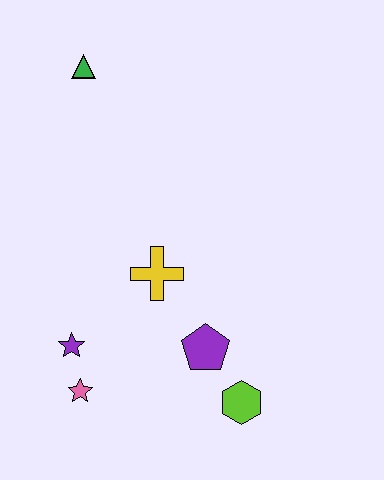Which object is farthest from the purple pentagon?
The green triangle is farthest from the purple pentagon.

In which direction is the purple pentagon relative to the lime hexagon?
The purple pentagon is above the lime hexagon.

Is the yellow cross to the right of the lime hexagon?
No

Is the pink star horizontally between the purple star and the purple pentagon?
Yes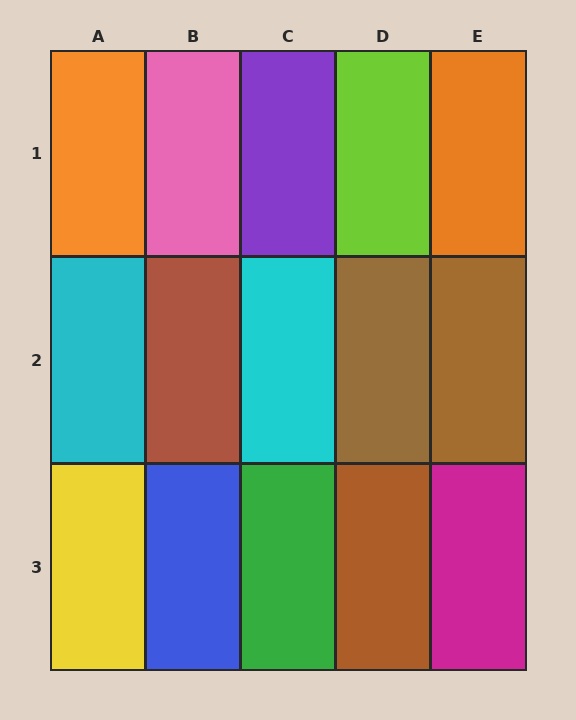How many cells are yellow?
1 cell is yellow.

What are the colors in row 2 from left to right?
Cyan, brown, cyan, brown, brown.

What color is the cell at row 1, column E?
Orange.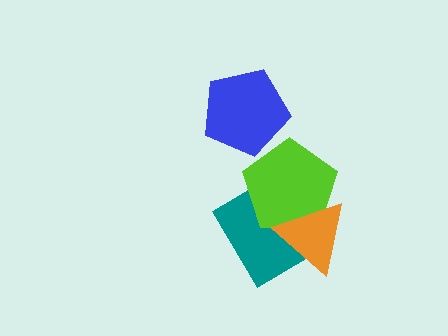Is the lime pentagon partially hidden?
Yes, it is partially covered by another shape.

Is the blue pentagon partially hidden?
No, no other shape covers it.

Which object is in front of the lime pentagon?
The orange triangle is in front of the lime pentagon.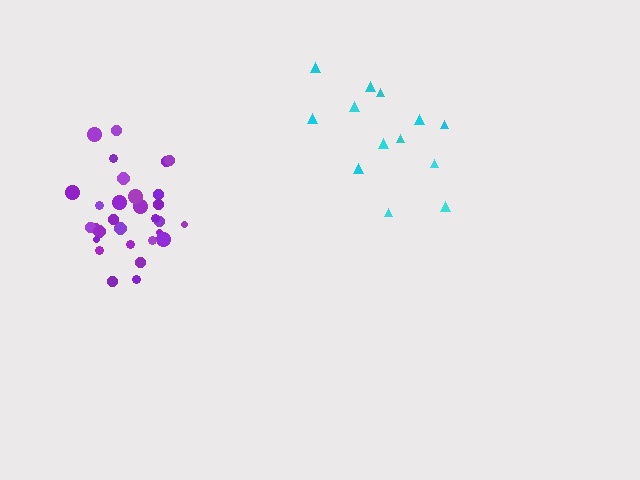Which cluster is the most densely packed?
Purple.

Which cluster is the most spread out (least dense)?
Cyan.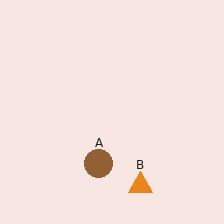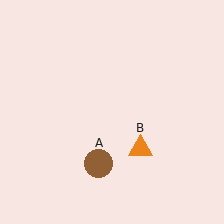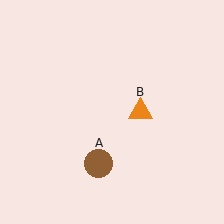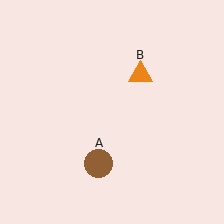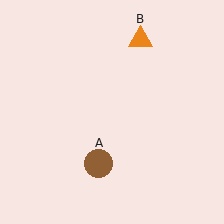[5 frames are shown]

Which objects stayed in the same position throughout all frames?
Brown circle (object A) remained stationary.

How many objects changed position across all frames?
1 object changed position: orange triangle (object B).